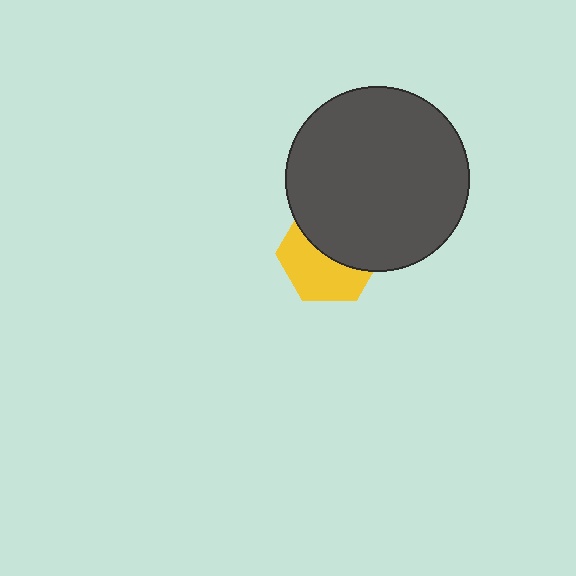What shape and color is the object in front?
The object in front is a dark gray circle.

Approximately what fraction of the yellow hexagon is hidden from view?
Roughly 49% of the yellow hexagon is hidden behind the dark gray circle.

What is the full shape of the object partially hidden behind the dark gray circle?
The partially hidden object is a yellow hexagon.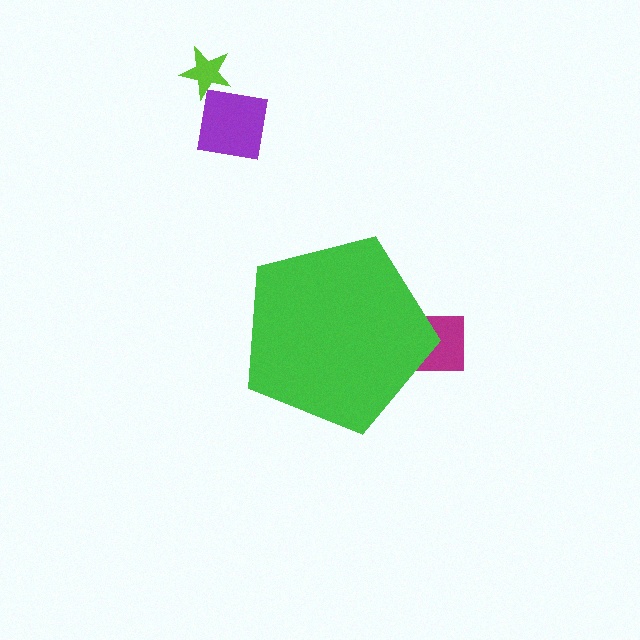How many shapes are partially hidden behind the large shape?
1 shape is partially hidden.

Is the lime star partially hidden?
No, the lime star is fully visible.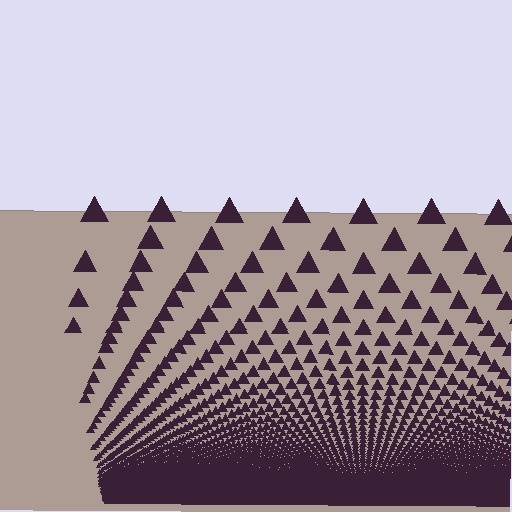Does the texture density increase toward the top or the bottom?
Density increases toward the bottom.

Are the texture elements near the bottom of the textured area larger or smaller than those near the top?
Smaller. The gradient is inverted — elements near the bottom are smaller and denser.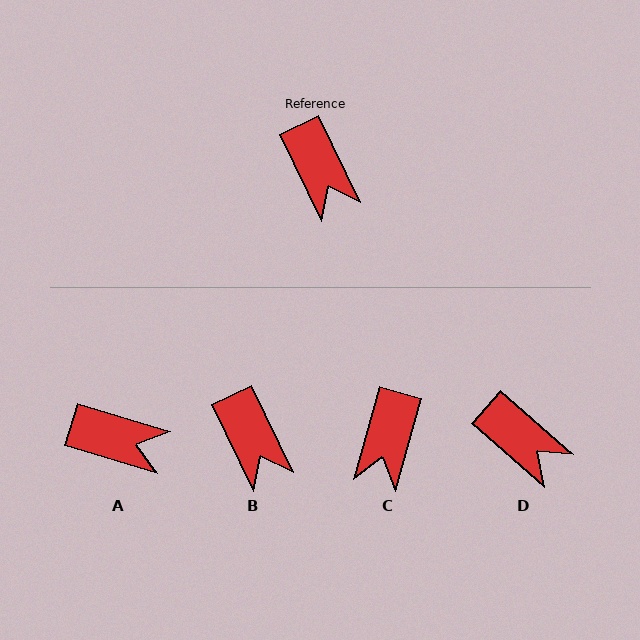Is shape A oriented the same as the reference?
No, it is off by about 47 degrees.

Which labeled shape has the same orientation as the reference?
B.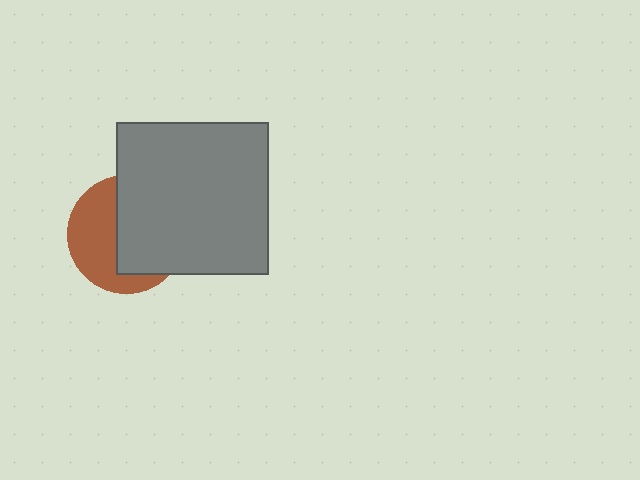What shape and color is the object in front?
The object in front is a gray square.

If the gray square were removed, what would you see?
You would see the complete brown circle.